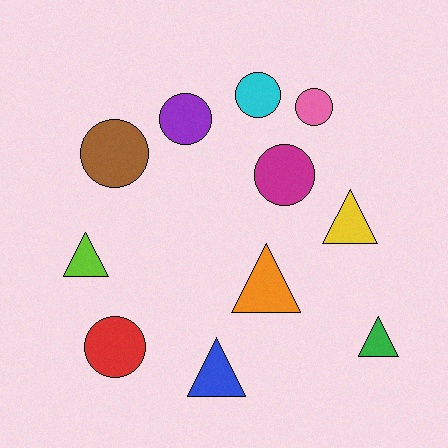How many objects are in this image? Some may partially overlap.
There are 11 objects.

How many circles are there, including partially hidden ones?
There are 6 circles.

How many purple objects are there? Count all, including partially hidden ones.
There is 1 purple object.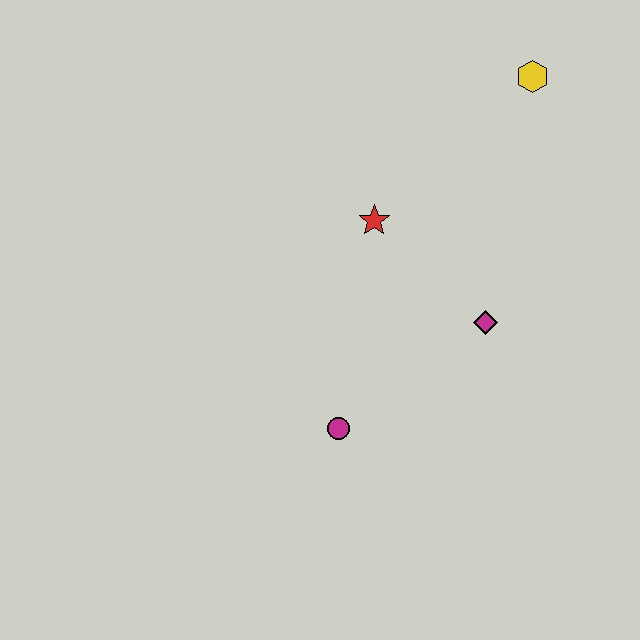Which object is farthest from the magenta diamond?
The yellow hexagon is farthest from the magenta diamond.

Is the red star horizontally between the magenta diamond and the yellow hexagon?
No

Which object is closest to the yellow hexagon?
The red star is closest to the yellow hexagon.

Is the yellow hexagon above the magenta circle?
Yes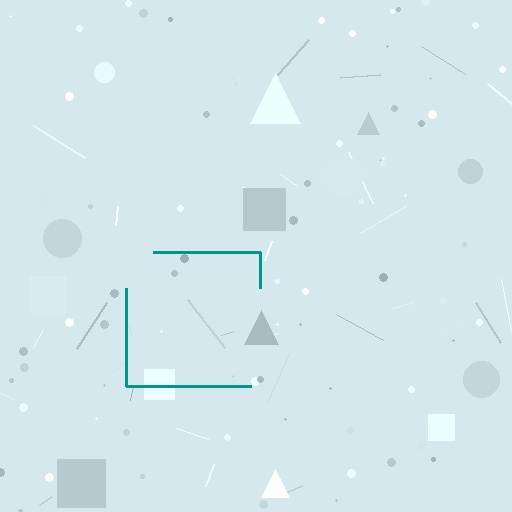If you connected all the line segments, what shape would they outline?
They would outline a square.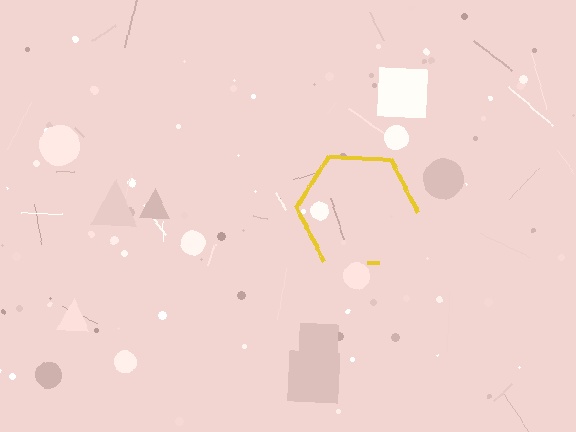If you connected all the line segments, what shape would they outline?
They would outline a hexagon.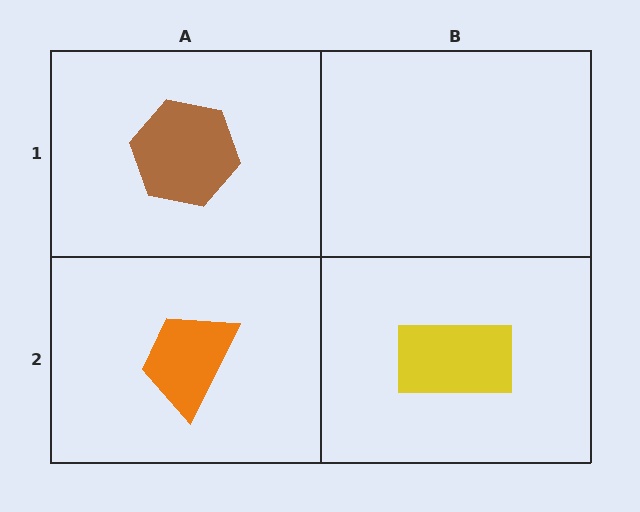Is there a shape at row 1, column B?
No, that cell is empty.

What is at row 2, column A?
An orange trapezoid.